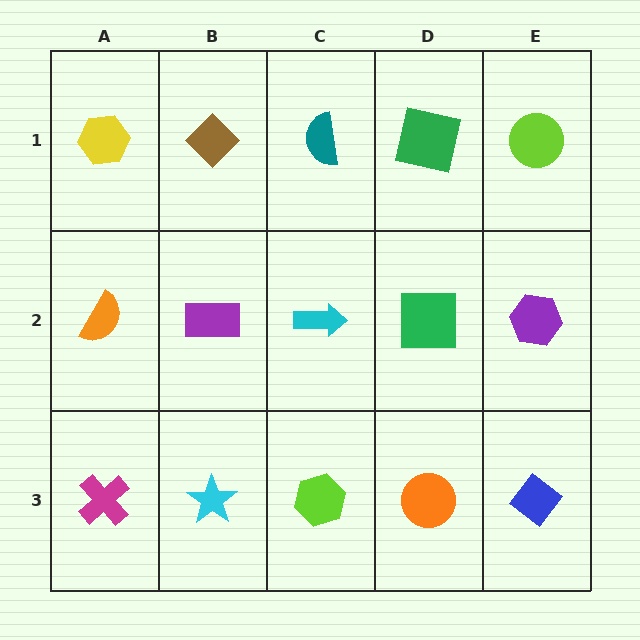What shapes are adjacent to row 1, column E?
A purple hexagon (row 2, column E), a green square (row 1, column D).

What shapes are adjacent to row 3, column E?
A purple hexagon (row 2, column E), an orange circle (row 3, column D).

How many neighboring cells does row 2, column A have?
3.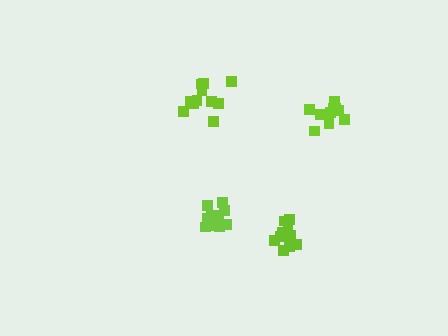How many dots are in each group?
Group 1: 10 dots, Group 2: 11 dots, Group 3: 13 dots, Group 4: 12 dots (46 total).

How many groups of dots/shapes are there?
There are 4 groups.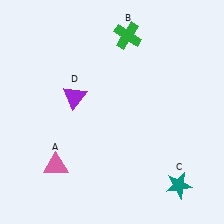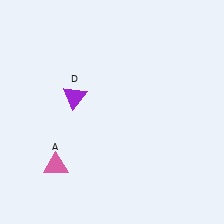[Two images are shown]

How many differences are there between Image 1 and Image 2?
There are 2 differences between the two images.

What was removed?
The green cross (B), the teal star (C) were removed in Image 2.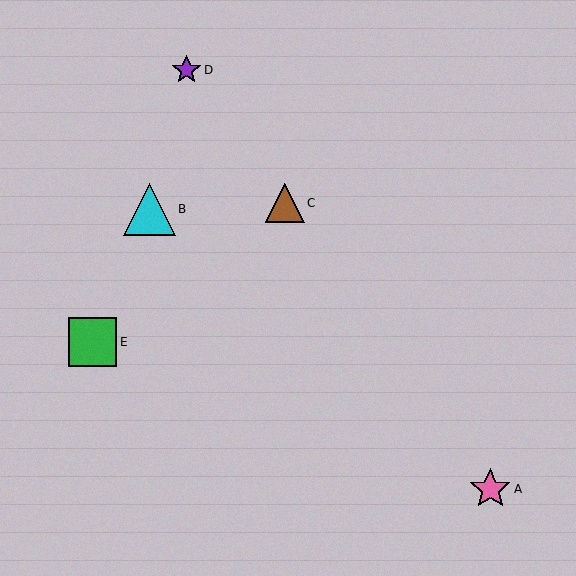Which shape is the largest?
The cyan triangle (labeled B) is the largest.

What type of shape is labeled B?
Shape B is a cyan triangle.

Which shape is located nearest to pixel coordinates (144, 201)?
The cyan triangle (labeled B) at (149, 209) is nearest to that location.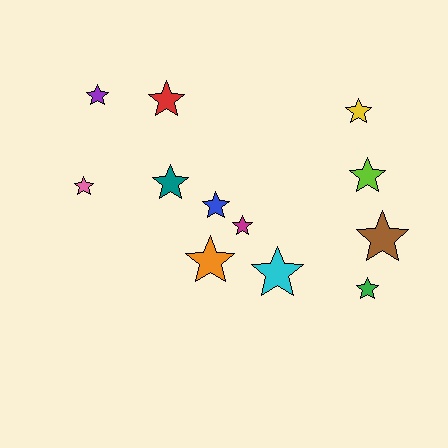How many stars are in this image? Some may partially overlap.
There are 12 stars.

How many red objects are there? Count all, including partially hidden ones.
There is 1 red object.